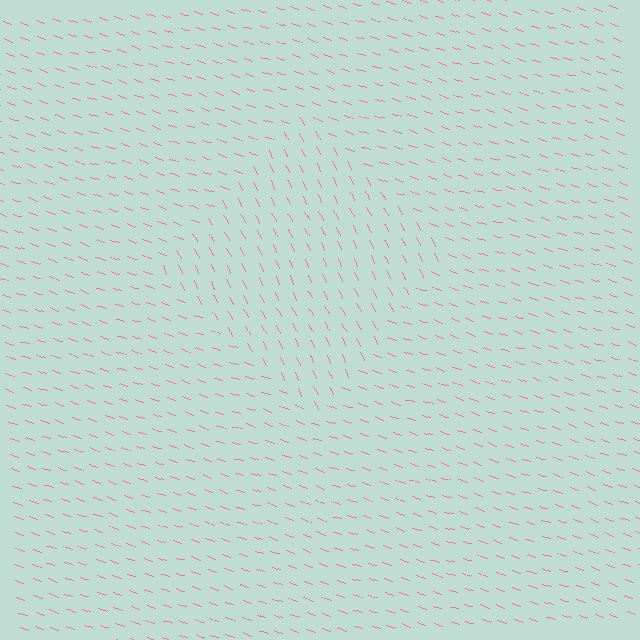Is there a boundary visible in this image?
Yes, there is a texture boundary formed by a change in line orientation.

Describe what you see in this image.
The image is filled with small pink line segments. A diamond region in the image has lines oriented differently from the surrounding lines, creating a visible texture boundary.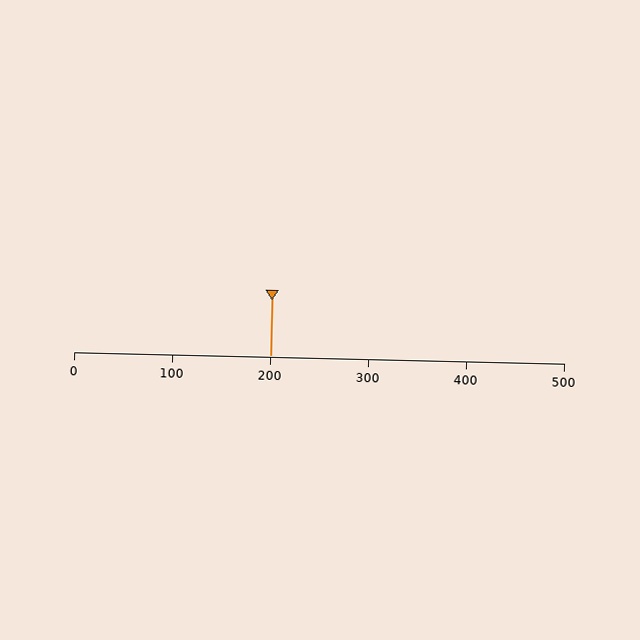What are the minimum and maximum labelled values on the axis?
The axis runs from 0 to 500.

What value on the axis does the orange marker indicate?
The marker indicates approximately 200.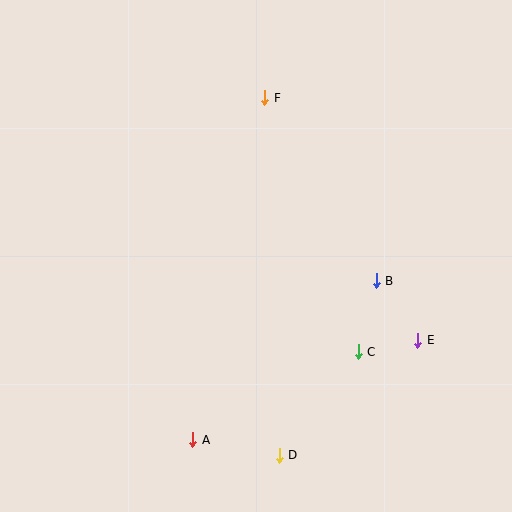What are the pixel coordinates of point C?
Point C is at (358, 352).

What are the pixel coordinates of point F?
Point F is at (265, 98).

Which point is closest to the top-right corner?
Point F is closest to the top-right corner.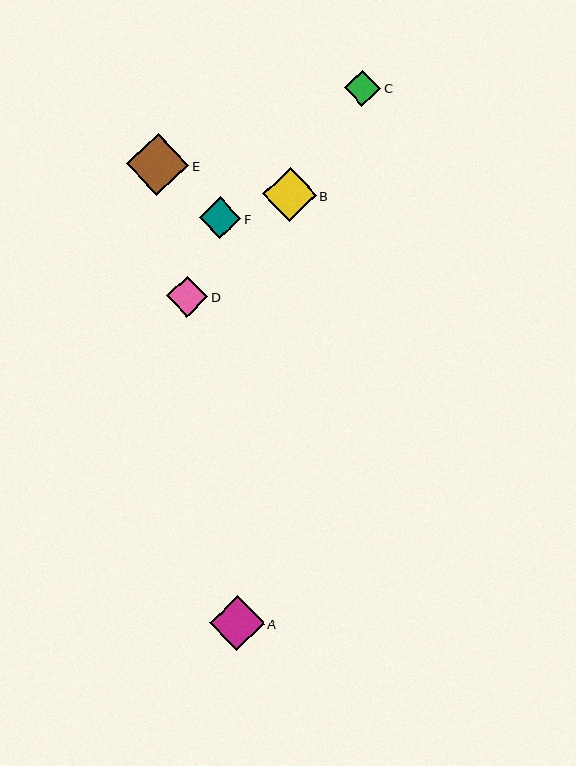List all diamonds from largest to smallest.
From largest to smallest: E, A, B, F, D, C.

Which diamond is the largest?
Diamond E is the largest with a size of approximately 62 pixels.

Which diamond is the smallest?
Diamond C is the smallest with a size of approximately 36 pixels.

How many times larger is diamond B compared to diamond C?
Diamond B is approximately 1.5 times the size of diamond C.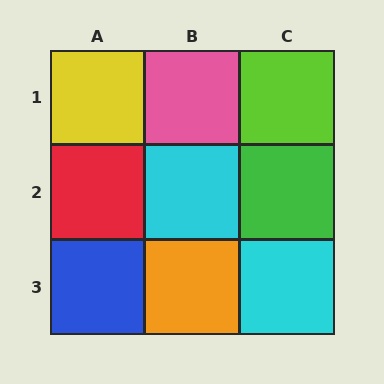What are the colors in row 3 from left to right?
Blue, orange, cyan.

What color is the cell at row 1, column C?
Lime.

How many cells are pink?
1 cell is pink.